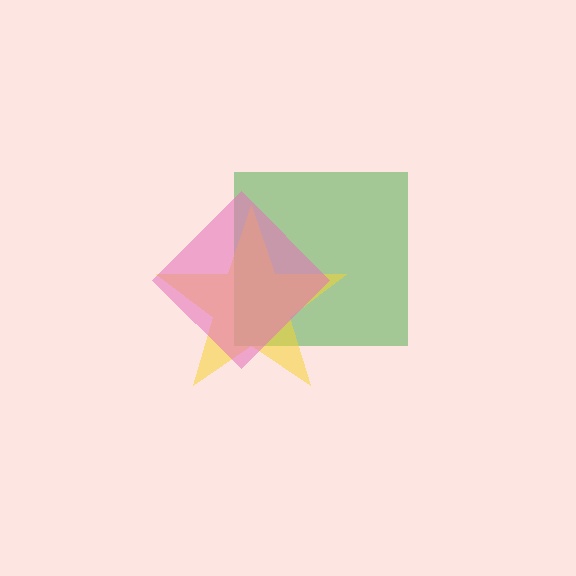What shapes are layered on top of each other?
The layered shapes are: a green square, a yellow star, a pink diamond.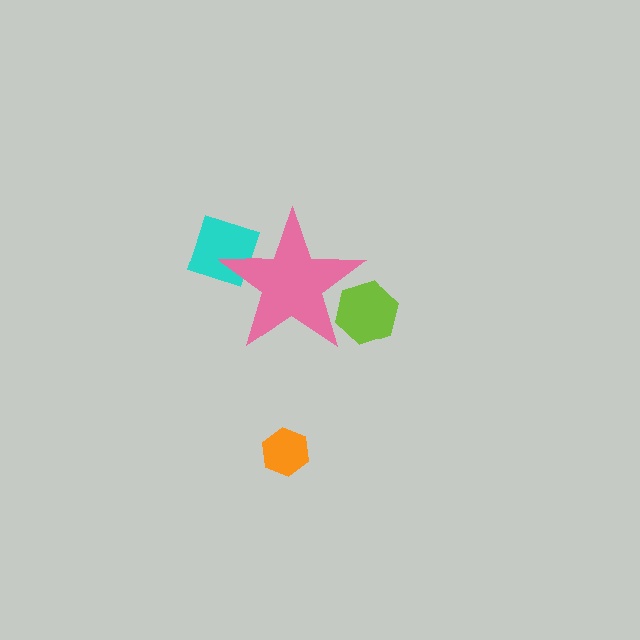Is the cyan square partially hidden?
Yes, the cyan square is partially hidden behind the pink star.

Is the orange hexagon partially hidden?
No, the orange hexagon is fully visible.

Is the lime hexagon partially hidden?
Yes, the lime hexagon is partially hidden behind the pink star.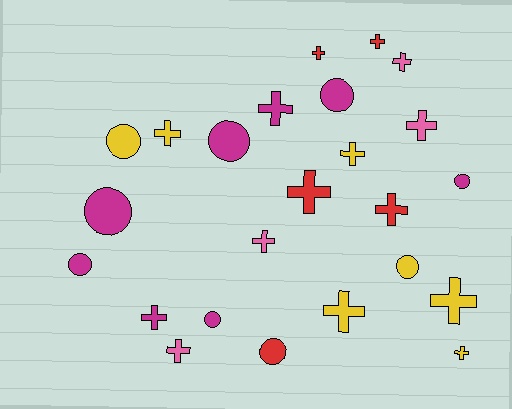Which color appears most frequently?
Magenta, with 8 objects.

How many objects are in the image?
There are 24 objects.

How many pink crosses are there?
There are 4 pink crosses.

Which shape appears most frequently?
Cross, with 15 objects.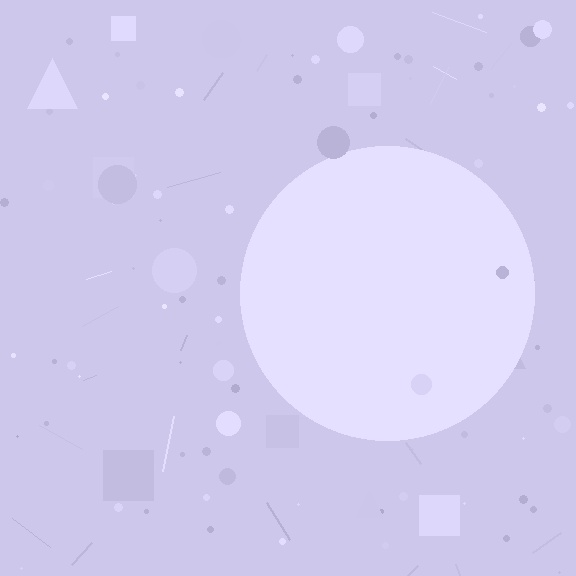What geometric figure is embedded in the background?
A circle is embedded in the background.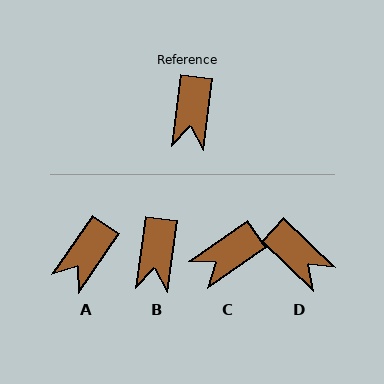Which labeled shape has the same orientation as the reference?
B.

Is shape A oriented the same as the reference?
No, it is off by about 27 degrees.